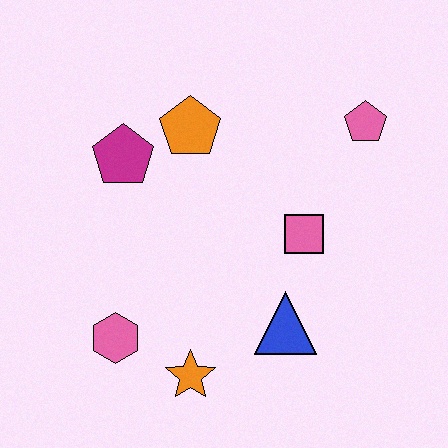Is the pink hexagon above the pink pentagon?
No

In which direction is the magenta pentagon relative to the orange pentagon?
The magenta pentagon is to the left of the orange pentagon.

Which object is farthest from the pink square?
The pink hexagon is farthest from the pink square.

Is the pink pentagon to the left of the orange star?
No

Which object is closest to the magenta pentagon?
The orange pentagon is closest to the magenta pentagon.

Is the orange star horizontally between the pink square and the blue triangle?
No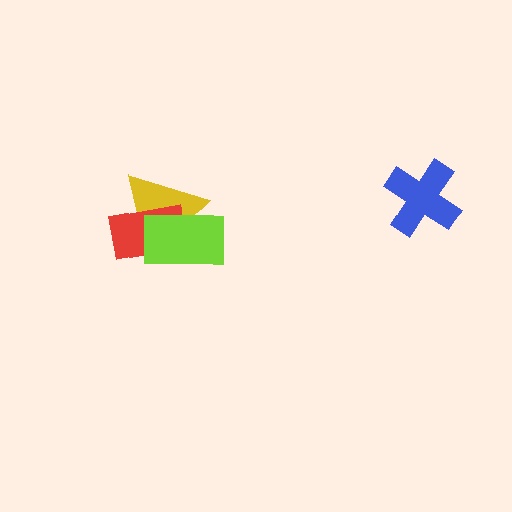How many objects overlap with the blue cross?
0 objects overlap with the blue cross.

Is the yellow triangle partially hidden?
Yes, it is partially covered by another shape.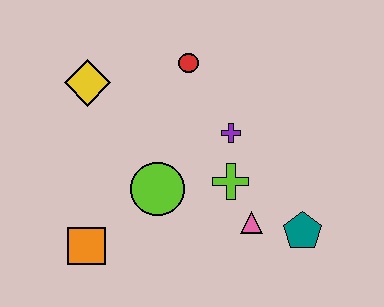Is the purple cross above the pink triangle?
Yes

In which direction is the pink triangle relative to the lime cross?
The pink triangle is below the lime cross.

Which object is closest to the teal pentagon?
The pink triangle is closest to the teal pentagon.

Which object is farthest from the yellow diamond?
The teal pentagon is farthest from the yellow diamond.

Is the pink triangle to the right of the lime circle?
Yes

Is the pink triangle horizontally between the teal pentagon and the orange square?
Yes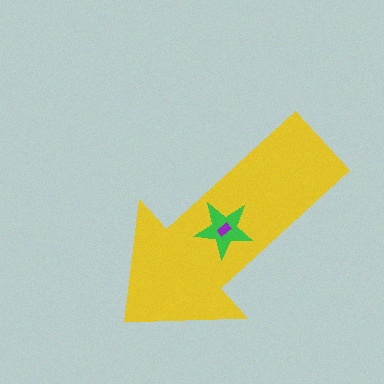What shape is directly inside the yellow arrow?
The green star.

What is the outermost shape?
The yellow arrow.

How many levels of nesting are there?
3.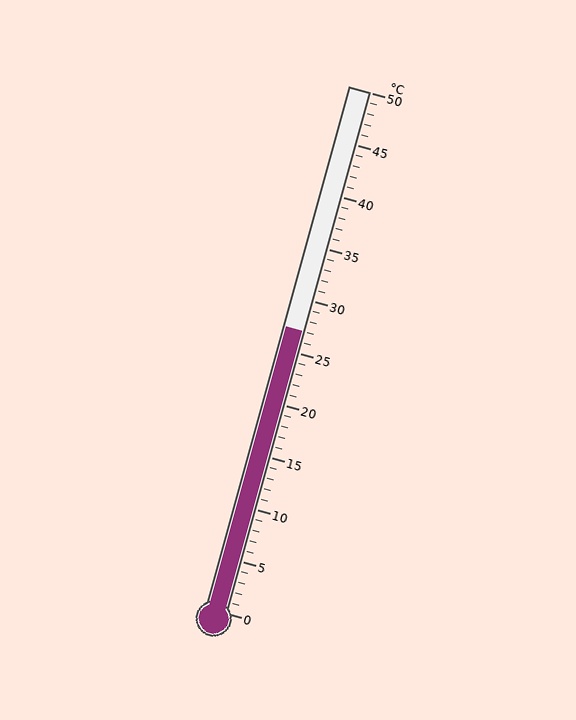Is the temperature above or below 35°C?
The temperature is below 35°C.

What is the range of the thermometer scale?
The thermometer scale ranges from 0°C to 50°C.